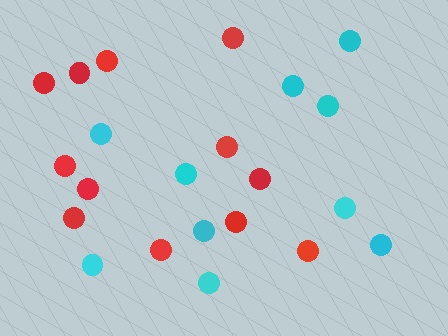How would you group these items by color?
There are 2 groups: one group of cyan circles (10) and one group of red circles (12).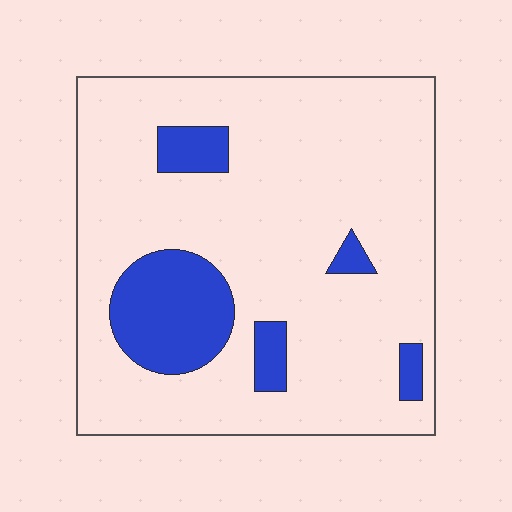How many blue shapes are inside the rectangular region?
5.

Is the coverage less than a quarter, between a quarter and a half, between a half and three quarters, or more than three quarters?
Less than a quarter.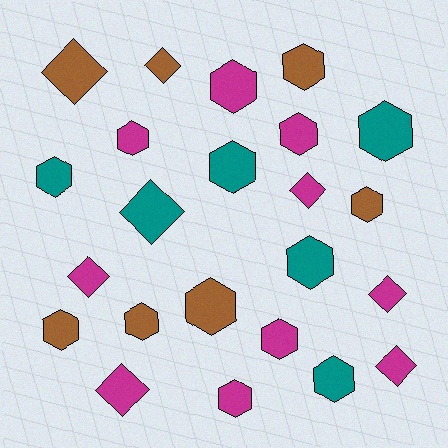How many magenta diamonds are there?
There are 5 magenta diamonds.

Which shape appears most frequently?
Hexagon, with 15 objects.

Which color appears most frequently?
Magenta, with 10 objects.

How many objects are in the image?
There are 23 objects.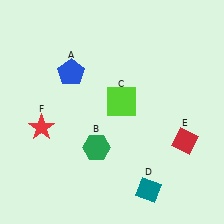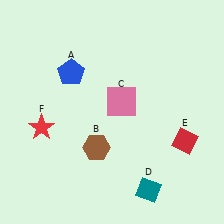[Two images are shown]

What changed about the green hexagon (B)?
In Image 1, B is green. In Image 2, it changed to brown.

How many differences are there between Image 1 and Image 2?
There are 2 differences between the two images.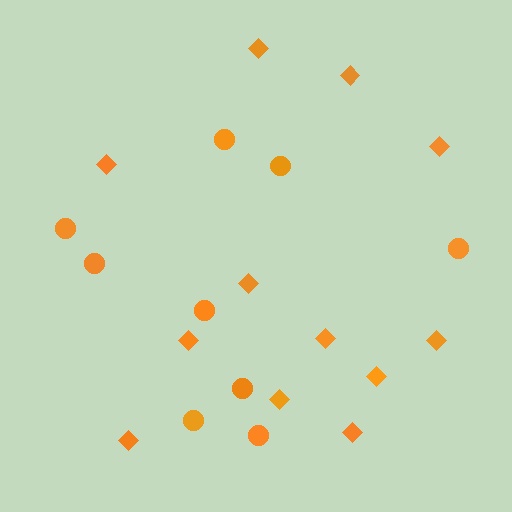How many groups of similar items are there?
There are 2 groups: one group of circles (9) and one group of diamonds (12).